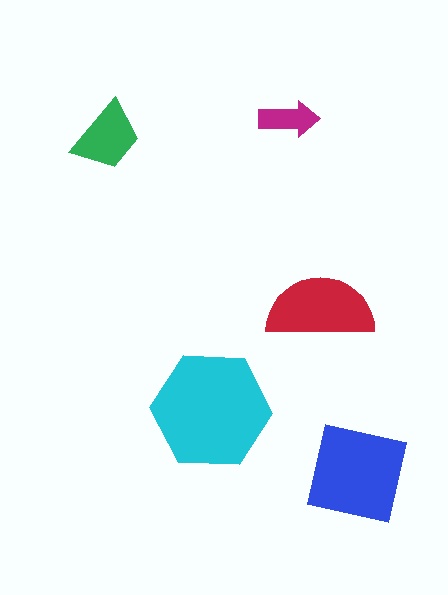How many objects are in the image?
There are 5 objects in the image.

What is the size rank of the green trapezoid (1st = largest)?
4th.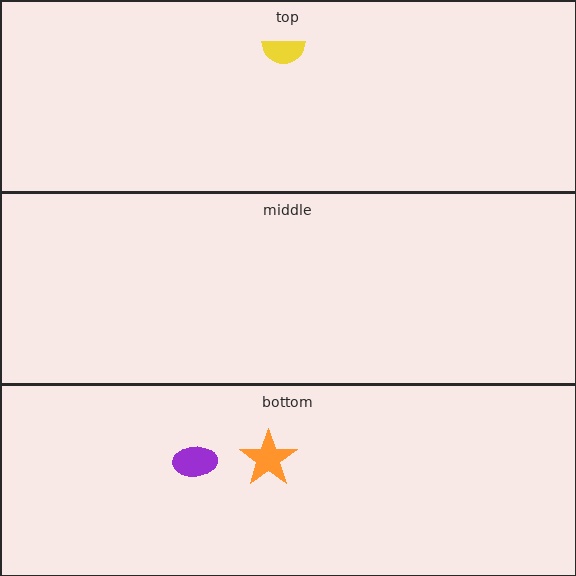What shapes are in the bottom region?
The purple ellipse, the orange star.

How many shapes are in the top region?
1.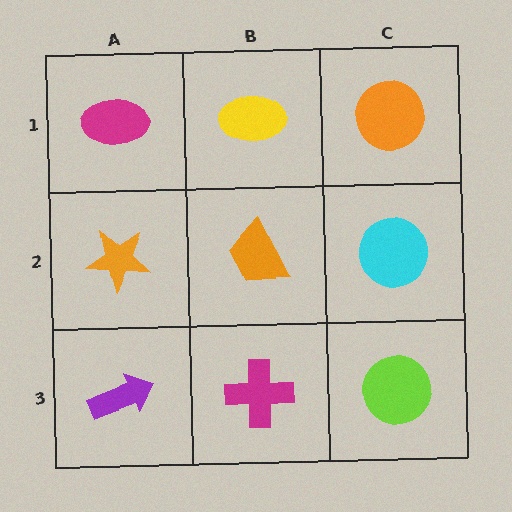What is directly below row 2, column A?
A purple arrow.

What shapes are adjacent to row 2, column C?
An orange circle (row 1, column C), a lime circle (row 3, column C), an orange trapezoid (row 2, column B).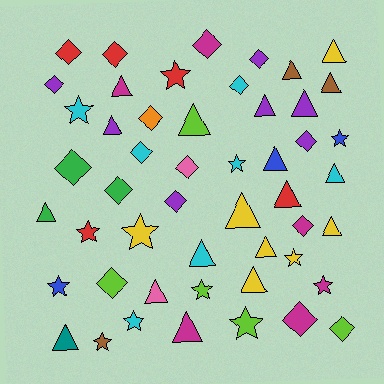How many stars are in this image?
There are 13 stars.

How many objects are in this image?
There are 50 objects.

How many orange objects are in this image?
There is 1 orange object.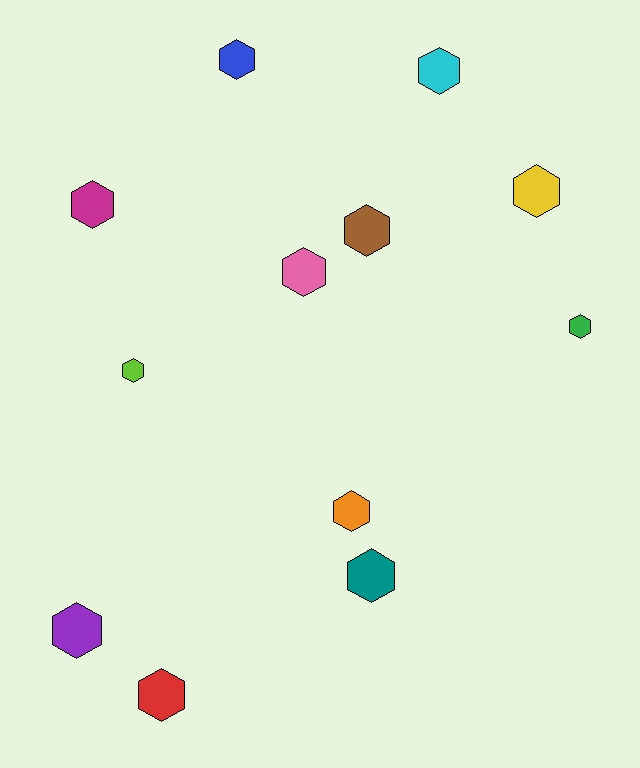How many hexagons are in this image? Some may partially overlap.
There are 12 hexagons.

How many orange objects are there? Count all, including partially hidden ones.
There is 1 orange object.